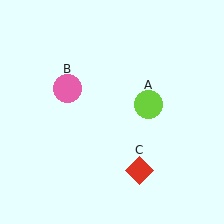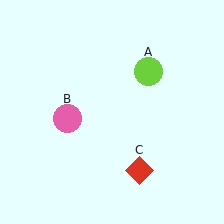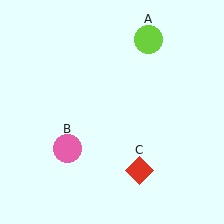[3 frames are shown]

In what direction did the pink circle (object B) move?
The pink circle (object B) moved down.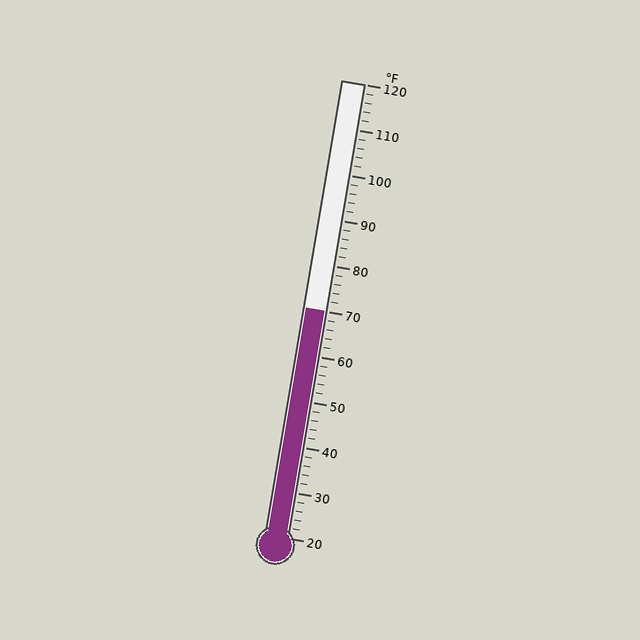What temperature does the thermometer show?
The thermometer shows approximately 70°F.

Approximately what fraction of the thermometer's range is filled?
The thermometer is filled to approximately 50% of its range.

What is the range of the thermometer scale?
The thermometer scale ranges from 20°F to 120°F.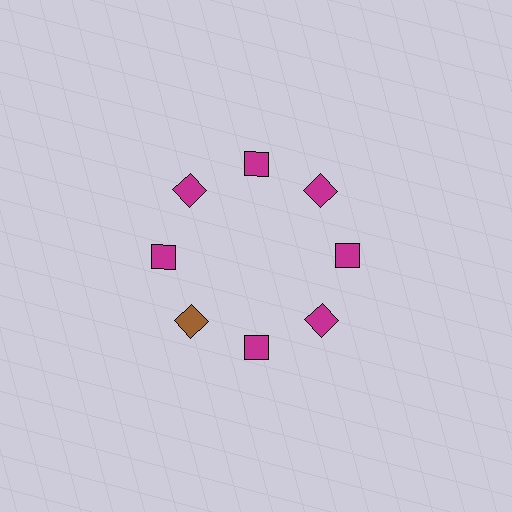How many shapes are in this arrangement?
There are 8 shapes arranged in a ring pattern.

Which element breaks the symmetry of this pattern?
The brown diamond at roughly the 8 o'clock position breaks the symmetry. All other shapes are magenta diamonds.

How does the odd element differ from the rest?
It has a different color: brown instead of magenta.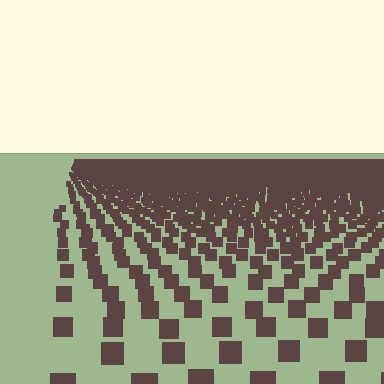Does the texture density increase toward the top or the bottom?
Density increases toward the top.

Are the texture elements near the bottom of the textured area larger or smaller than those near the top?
Larger. Near the bottom, elements are closer to the viewer and appear at a bigger on-screen size.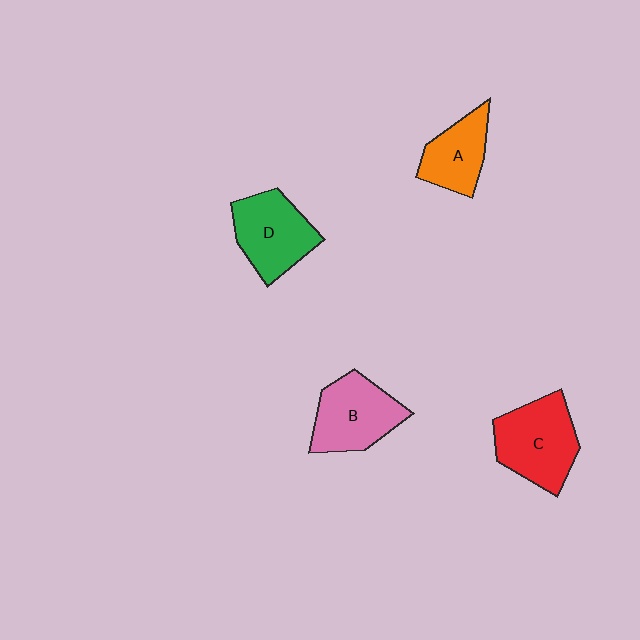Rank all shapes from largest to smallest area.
From largest to smallest: C (red), B (pink), D (green), A (orange).